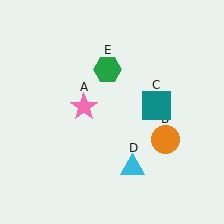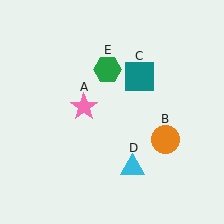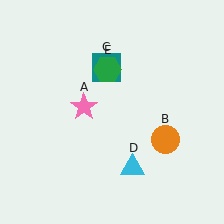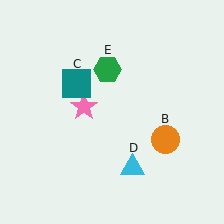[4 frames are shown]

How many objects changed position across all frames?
1 object changed position: teal square (object C).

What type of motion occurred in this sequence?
The teal square (object C) rotated counterclockwise around the center of the scene.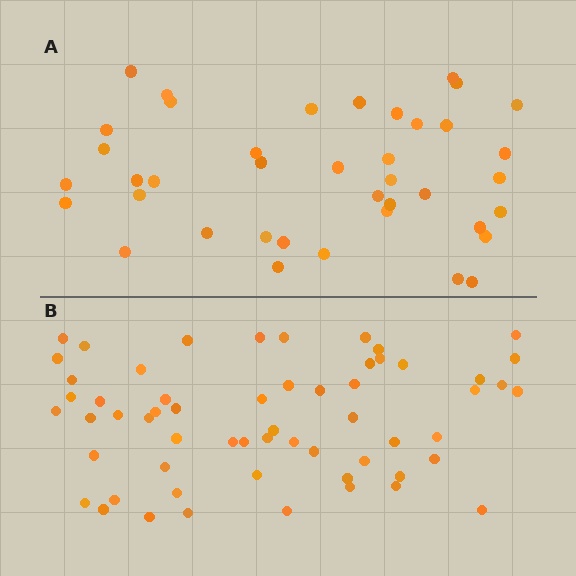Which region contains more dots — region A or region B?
Region B (the bottom region) has more dots.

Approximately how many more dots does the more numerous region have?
Region B has approximately 20 more dots than region A.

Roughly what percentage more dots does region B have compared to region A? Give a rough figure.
About 50% more.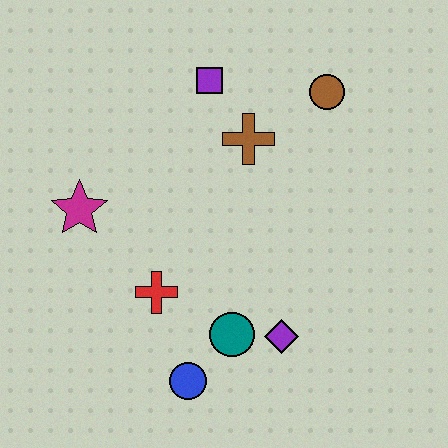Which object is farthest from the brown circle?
The blue circle is farthest from the brown circle.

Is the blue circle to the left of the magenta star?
No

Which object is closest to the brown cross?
The purple square is closest to the brown cross.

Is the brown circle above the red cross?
Yes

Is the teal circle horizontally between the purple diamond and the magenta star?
Yes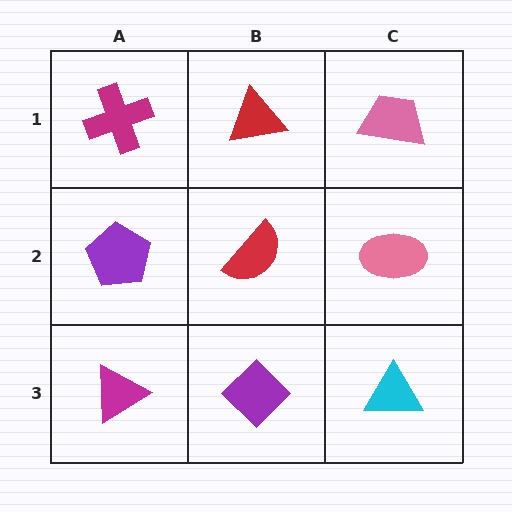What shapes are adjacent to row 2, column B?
A red triangle (row 1, column B), a purple diamond (row 3, column B), a purple pentagon (row 2, column A), a pink ellipse (row 2, column C).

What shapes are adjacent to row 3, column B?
A red semicircle (row 2, column B), a magenta triangle (row 3, column A), a cyan triangle (row 3, column C).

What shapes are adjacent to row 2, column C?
A pink trapezoid (row 1, column C), a cyan triangle (row 3, column C), a red semicircle (row 2, column B).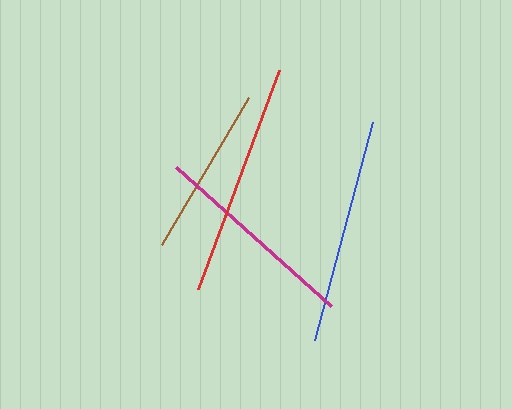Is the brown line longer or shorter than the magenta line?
The magenta line is longer than the brown line.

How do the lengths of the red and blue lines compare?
The red and blue lines are approximately the same length.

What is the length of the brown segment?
The brown segment is approximately 171 pixels long.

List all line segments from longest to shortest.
From longest to shortest: red, blue, magenta, brown.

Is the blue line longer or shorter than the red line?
The red line is longer than the blue line.